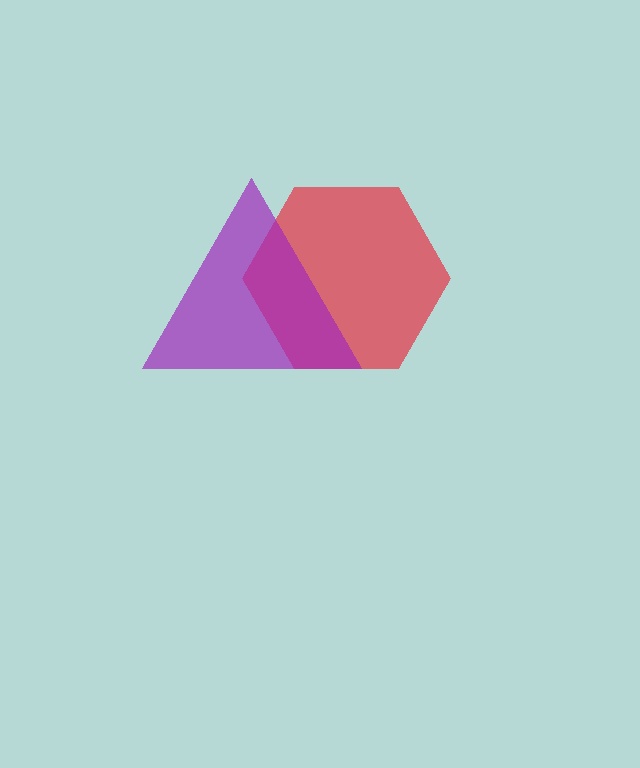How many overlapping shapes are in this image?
There are 2 overlapping shapes in the image.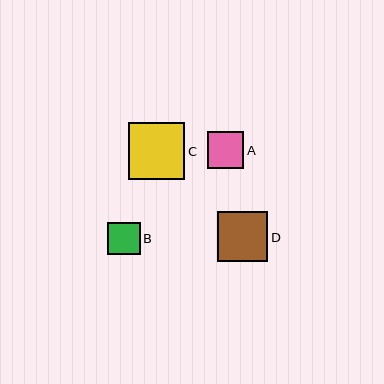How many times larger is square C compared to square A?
Square C is approximately 1.5 times the size of square A.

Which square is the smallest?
Square B is the smallest with a size of approximately 32 pixels.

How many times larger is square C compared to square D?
Square C is approximately 1.1 times the size of square D.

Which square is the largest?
Square C is the largest with a size of approximately 57 pixels.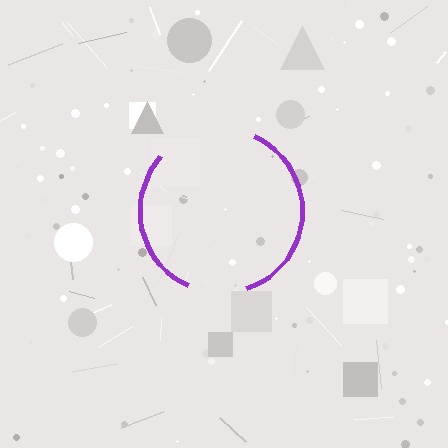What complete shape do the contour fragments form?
The contour fragments form a circle.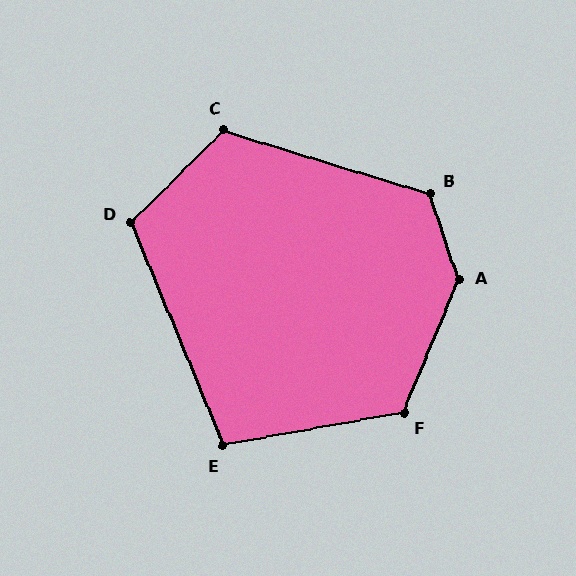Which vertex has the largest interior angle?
A, at approximately 140 degrees.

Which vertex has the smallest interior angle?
E, at approximately 102 degrees.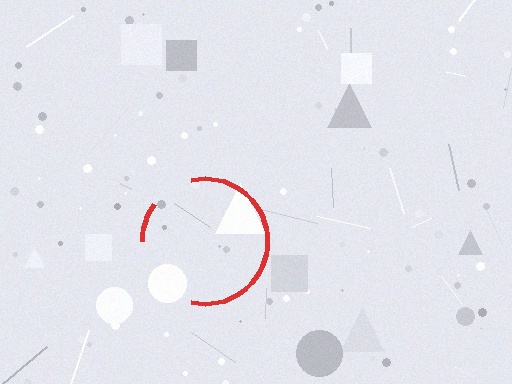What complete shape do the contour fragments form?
The contour fragments form a circle.